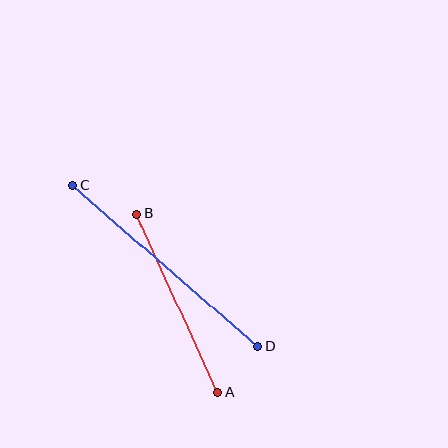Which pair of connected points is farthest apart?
Points C and D are farthest apart.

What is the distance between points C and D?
The distance is approximately 245 pixels.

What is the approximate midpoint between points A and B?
The midpoint is at approximately (177, 303) pixels.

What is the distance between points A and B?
The distance is approximately 196 pixels.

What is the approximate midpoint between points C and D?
The midpoint is at approximately (165, 266) pixels.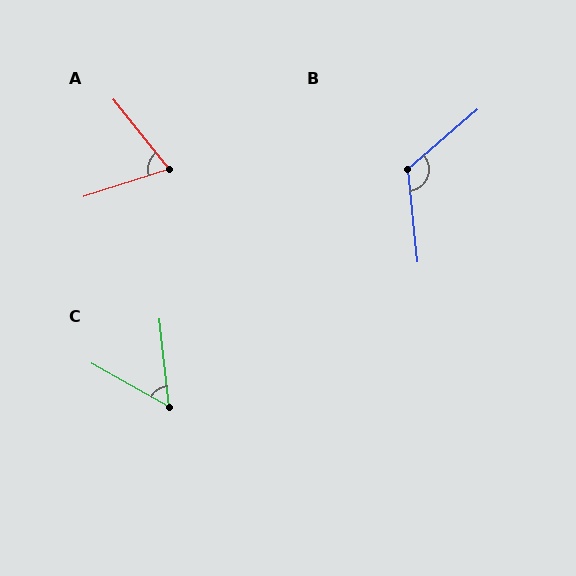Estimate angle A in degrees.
Approximately 69 degrees.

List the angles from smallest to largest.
C (55°), A (69°), B (125°).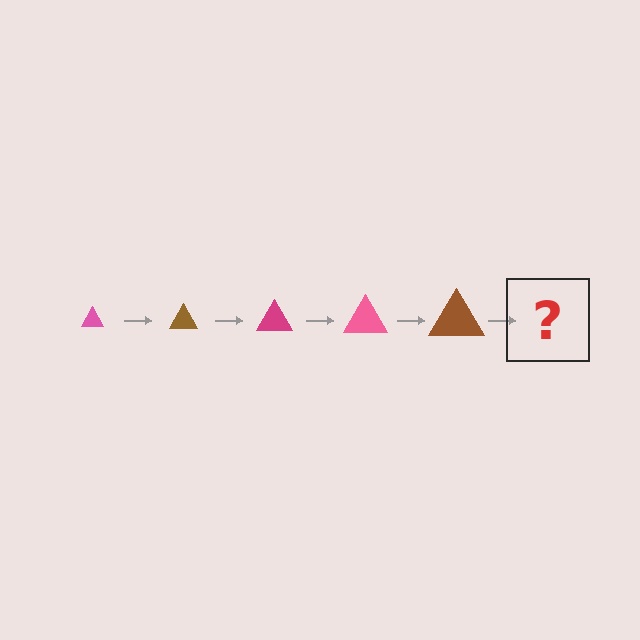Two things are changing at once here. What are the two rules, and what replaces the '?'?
The two rules are that the triangle grows larger each step and the color cycles through pink, brown, and magenta. The '?' should be a magenta triangle, larger than the previous one.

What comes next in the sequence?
The next element should be a magenta triangle, larger than the previous one.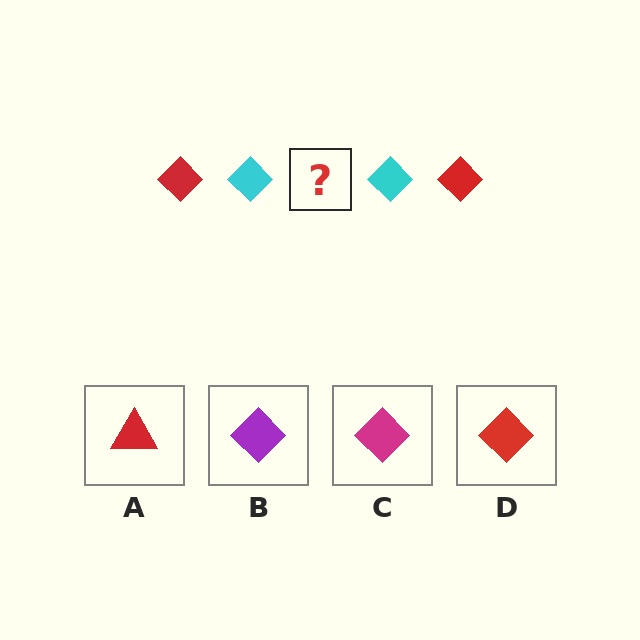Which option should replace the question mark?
Option D.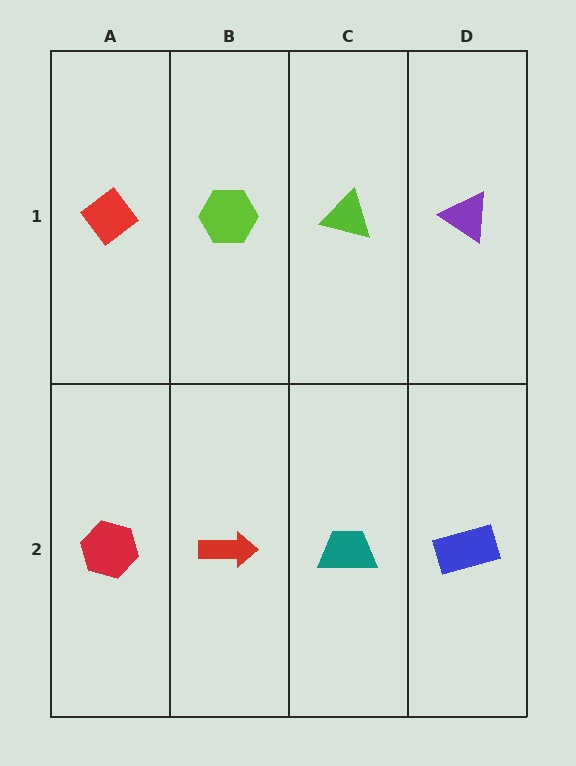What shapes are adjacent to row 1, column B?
A red arrow (row 2, column B), a red diamond (row 1, column A), a lime triangle (row 1, column C).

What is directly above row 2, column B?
A lime hexagon.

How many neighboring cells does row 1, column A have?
2.